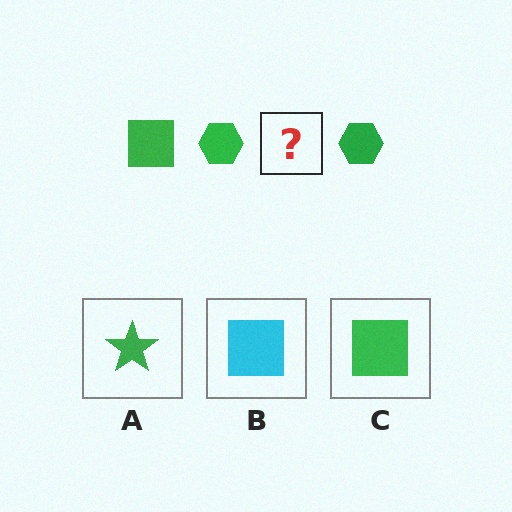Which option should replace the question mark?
Option C.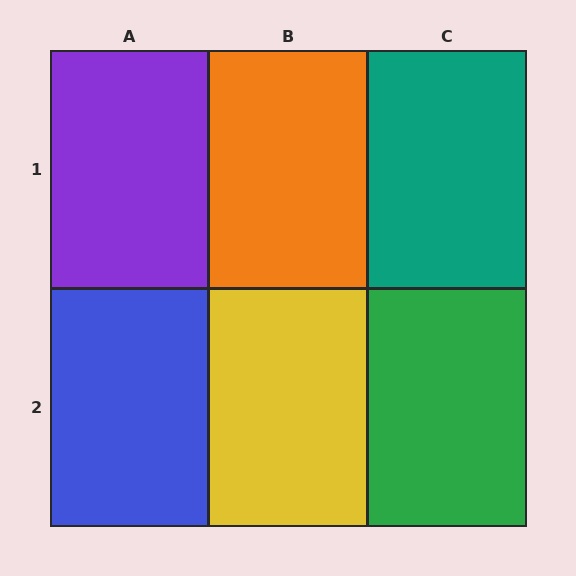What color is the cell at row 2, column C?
Green.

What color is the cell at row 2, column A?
Blue.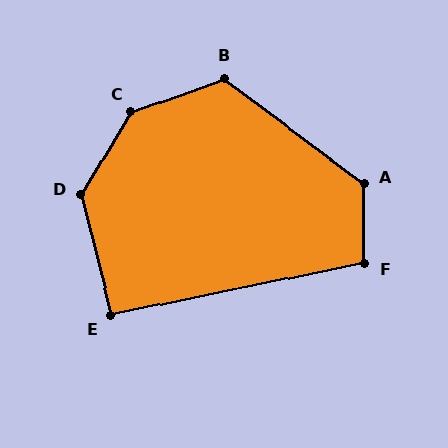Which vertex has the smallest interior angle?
E, at approximately 92 degrees.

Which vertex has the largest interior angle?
C, at approximately 141 degrees.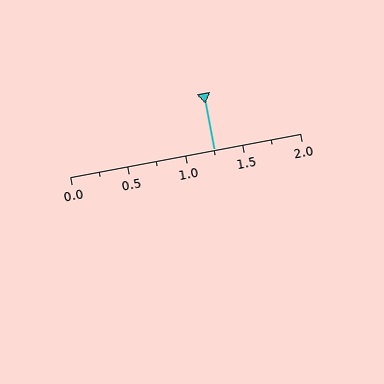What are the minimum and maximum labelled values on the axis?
The axis runs from 0.0 to 2.0.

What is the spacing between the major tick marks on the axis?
The major ticks are spaced 0.5 apart.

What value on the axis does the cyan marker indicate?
The marker indicates approximately 1.25.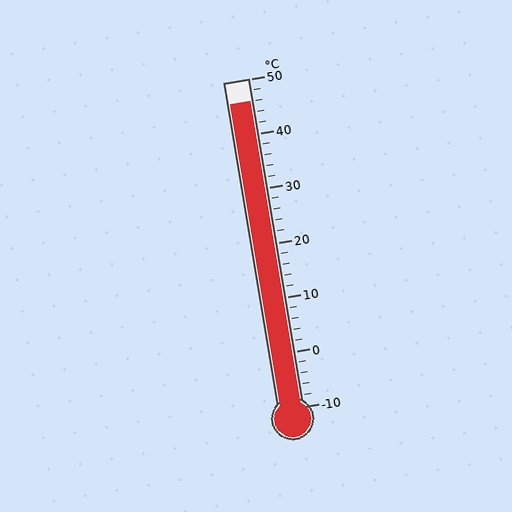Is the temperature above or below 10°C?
The temperature is above 10°C.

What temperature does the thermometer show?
The thermometer shows approximately 46°C.